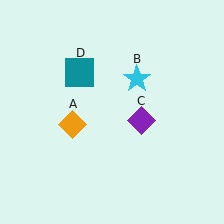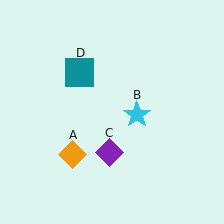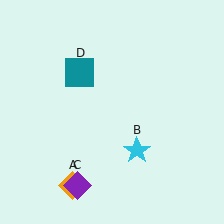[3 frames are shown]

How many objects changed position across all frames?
3 objects changed position: orange diamond (object A), cyan star (object B), purple diamond (object C).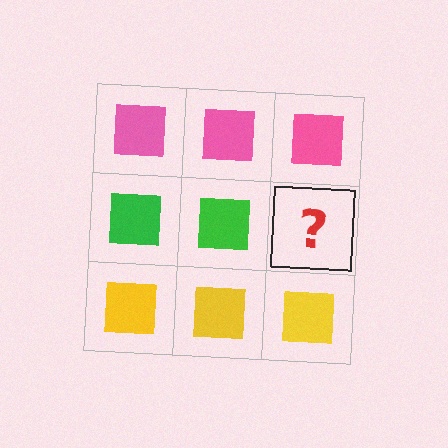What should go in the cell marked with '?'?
The missing cell should contain a green square.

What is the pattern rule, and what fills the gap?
The rule is that each row has a consistent color. The gap should be filled with a green square.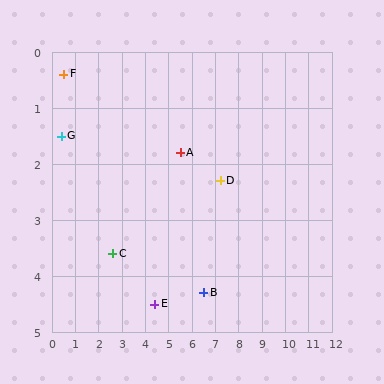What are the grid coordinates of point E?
Point E is at approximately (4.4, 4.5).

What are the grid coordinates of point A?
Point A is at approximately (5.5, 1.8).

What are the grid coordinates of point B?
Point B is at approximately (6.5, 4.3).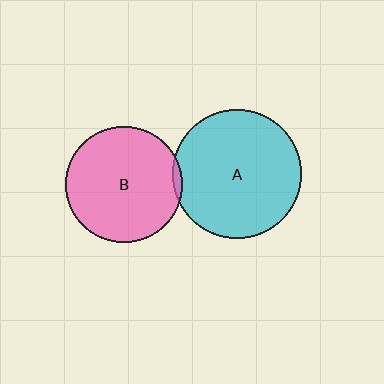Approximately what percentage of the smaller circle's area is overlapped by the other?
Approximately 5%.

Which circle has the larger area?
Circle A (cyan).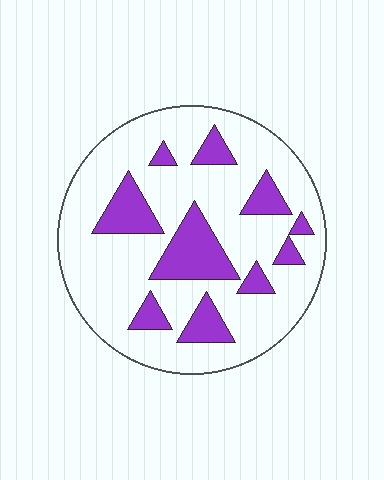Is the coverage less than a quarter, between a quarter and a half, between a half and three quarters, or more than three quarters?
Less than a quarter.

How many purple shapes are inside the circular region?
10.